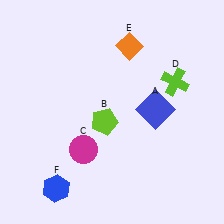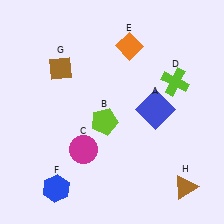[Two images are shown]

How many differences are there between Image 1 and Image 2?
There are 2 differences between the two images.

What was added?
A brown diamond (G), a brown triangle (H) were added in Image 2.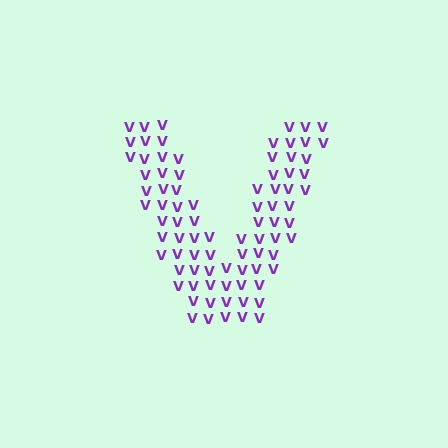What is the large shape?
The large shape is the letter V.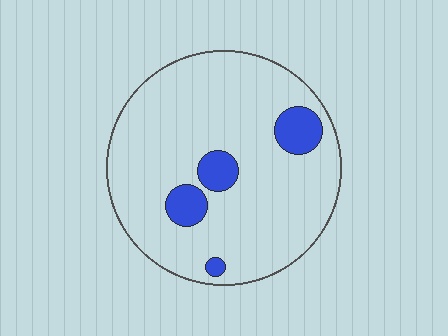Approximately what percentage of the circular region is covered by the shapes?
Approximately 10%.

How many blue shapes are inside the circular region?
4.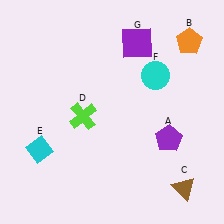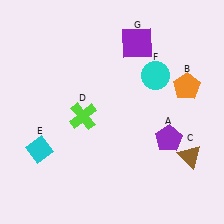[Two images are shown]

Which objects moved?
The objects that moved are: the orange pentagon (B), the brown triangle (C).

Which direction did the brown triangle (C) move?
The brown triangle (C) moved up.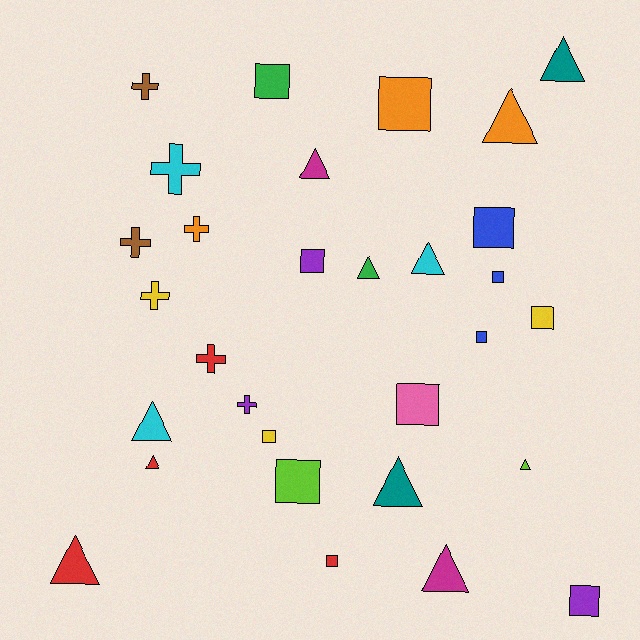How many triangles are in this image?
There are 11 triangles.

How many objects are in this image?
There are 30 objects.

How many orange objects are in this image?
There are 3 orange objects.